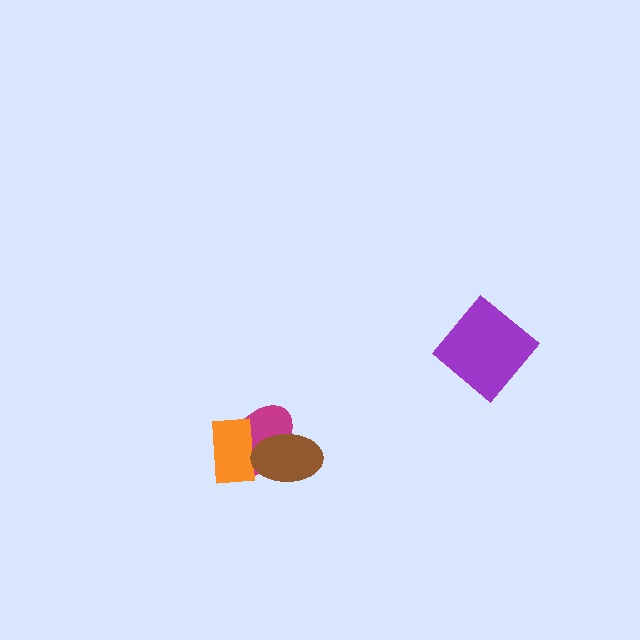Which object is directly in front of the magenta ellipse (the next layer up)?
The orange rectangle is directly in front of the magenta ellipse.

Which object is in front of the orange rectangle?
The brown ellipse is in front of the orange rectangle.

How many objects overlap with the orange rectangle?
2 objects overlap with the orange rectangle.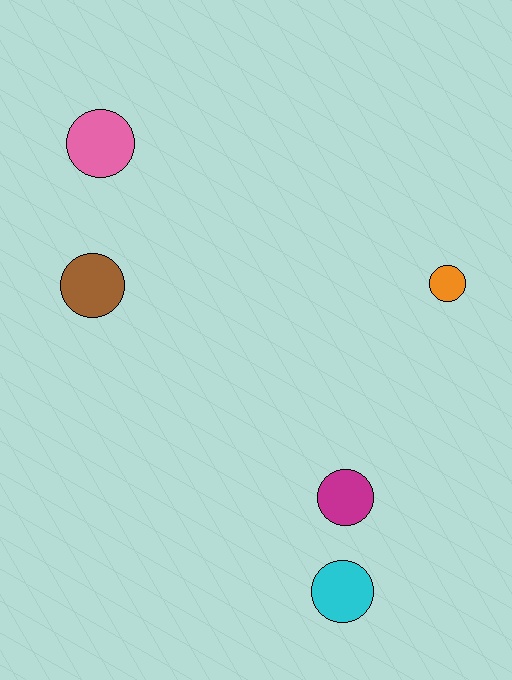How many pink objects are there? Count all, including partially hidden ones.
There is 1 pink object.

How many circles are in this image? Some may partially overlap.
There are 5 circles.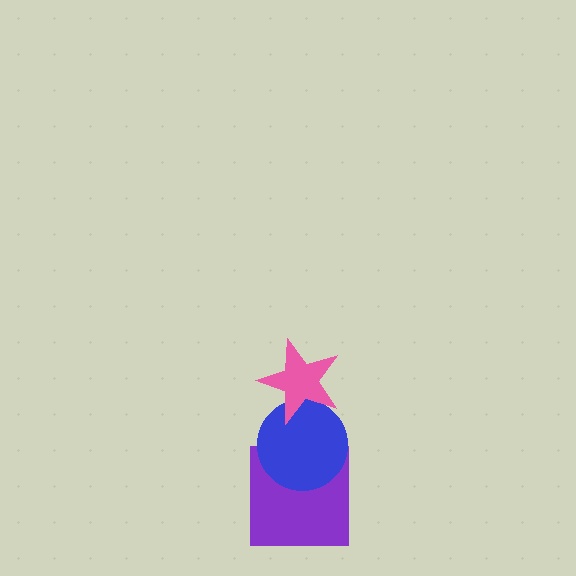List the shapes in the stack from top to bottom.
From top to bottom: the pink star, the blue circle, the purple square.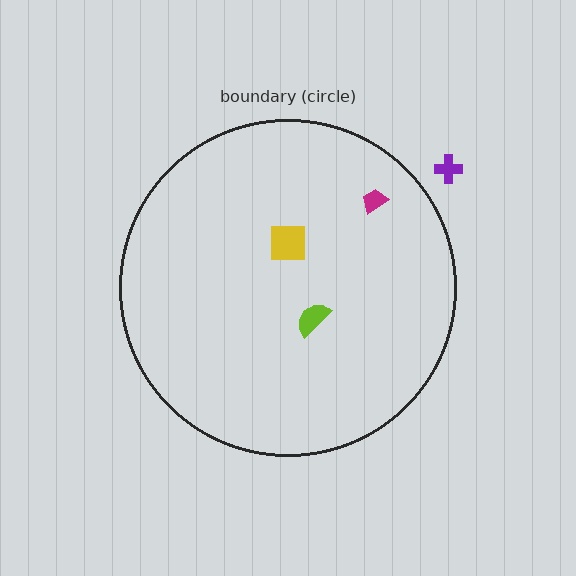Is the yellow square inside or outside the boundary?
Inside.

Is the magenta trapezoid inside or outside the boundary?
Inside.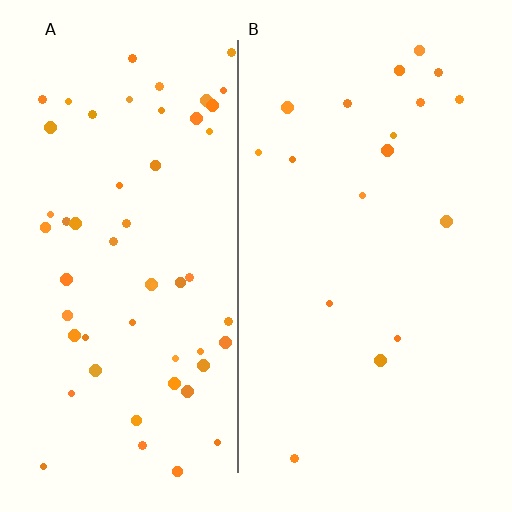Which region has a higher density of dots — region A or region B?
A (the left).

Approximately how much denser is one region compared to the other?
Approximately 3.2× — region A over region B.